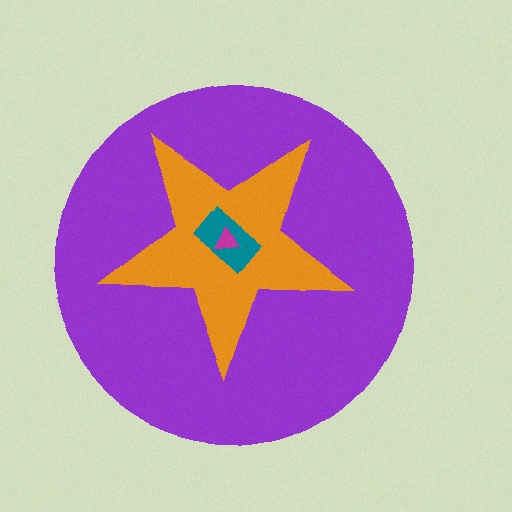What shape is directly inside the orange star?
The teal rectangle.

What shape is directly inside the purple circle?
The orange star.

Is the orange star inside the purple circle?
Yes.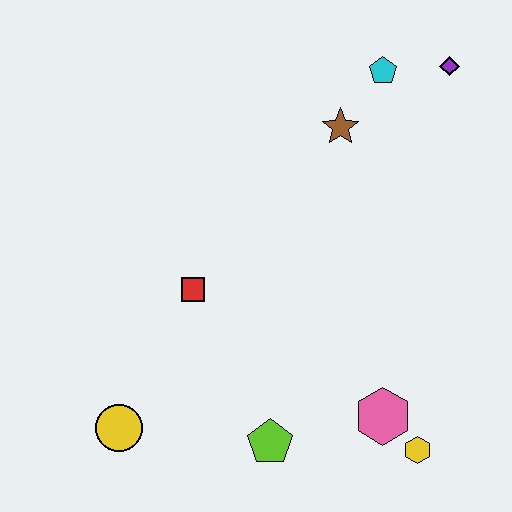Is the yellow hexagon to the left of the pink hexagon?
No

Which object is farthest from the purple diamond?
The yellow circle is farthest from the purple diamond.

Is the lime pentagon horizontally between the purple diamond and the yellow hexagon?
No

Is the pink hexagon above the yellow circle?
Yes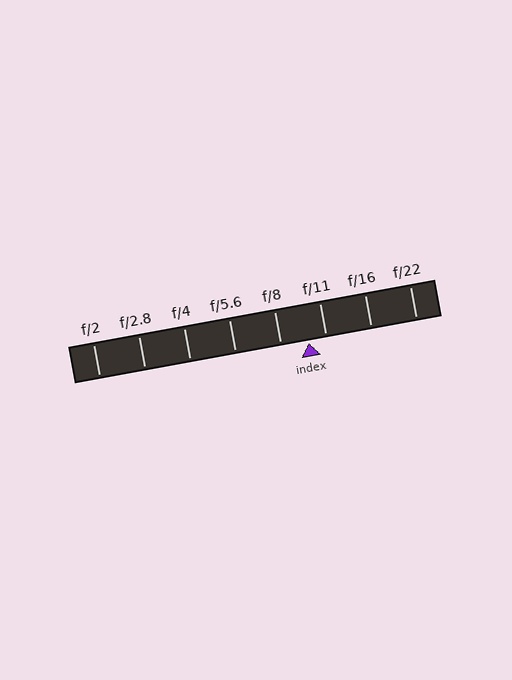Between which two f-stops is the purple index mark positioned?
The index mark is between f/8 and f/11.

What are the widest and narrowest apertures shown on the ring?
The widest aperture shown is f/2 and the narrowest is f/22.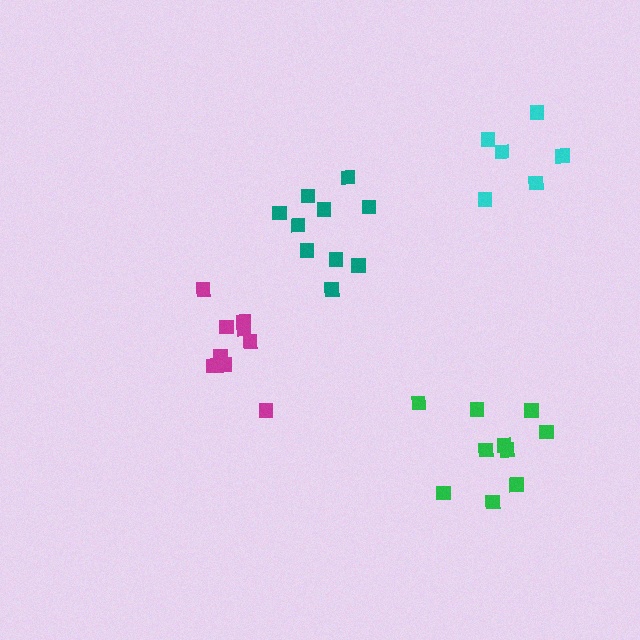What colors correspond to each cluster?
The clusters are colored: green, teal, cyan, magenta.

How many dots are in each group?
Group 1: 10 dots, Group 2: 10 dots, Group 3: 6 dots, Group 4: 10 dots (36 total).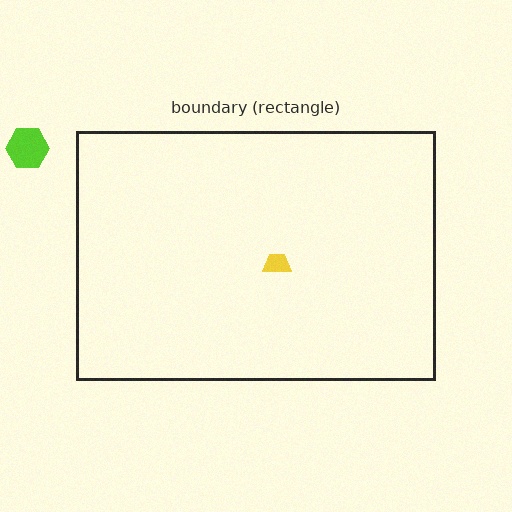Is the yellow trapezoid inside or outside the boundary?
Inside.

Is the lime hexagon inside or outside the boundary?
Outside.